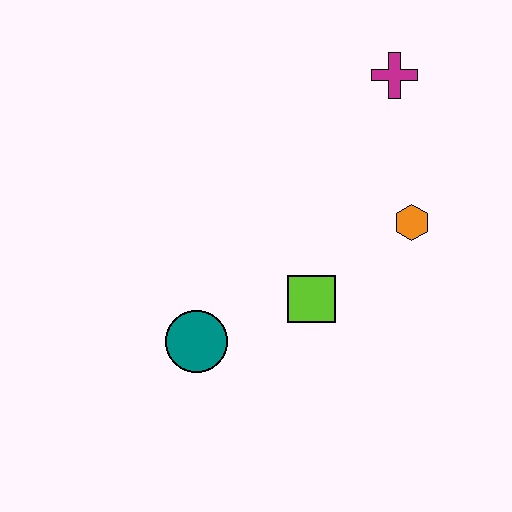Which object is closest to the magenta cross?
The orange hexagon is closest to the magenta cross.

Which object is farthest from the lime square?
The magenta cross is farthest from the lime square.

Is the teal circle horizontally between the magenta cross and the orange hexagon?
No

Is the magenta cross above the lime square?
Yes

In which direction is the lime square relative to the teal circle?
The lime square is to the right of the teal circle.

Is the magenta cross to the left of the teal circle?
No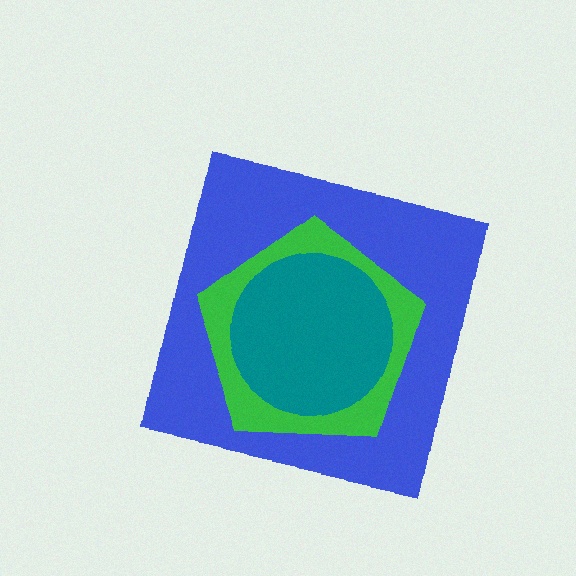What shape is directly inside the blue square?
The green pentagon.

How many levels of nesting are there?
3.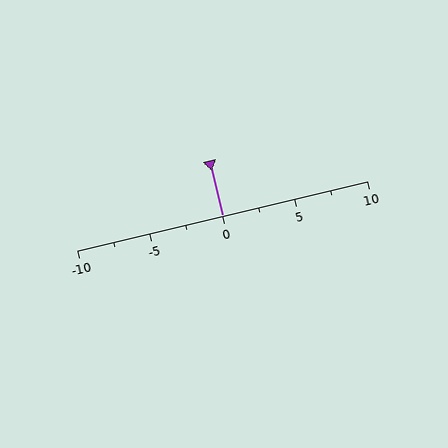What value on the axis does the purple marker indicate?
The marker indicates approximately 0.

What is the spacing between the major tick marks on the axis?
The major ticks are spaced 5 apart.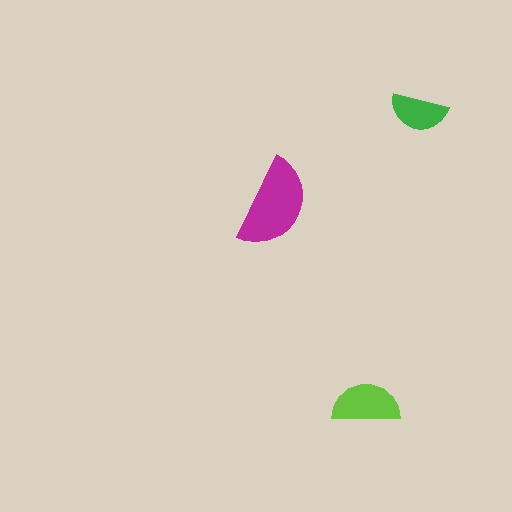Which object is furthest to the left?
The magenta semicircle is leftmost.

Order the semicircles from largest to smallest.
the magenta one, the lime one, the green one.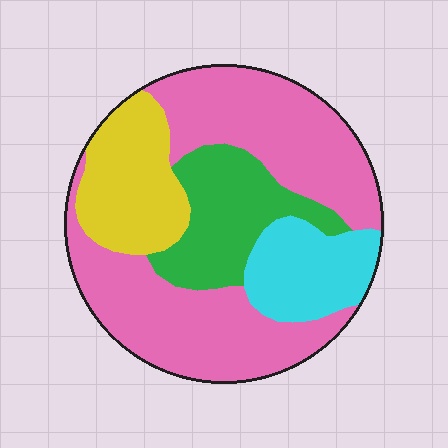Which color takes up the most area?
Pink, at roughly 50%.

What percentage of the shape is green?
Green covers about 15% of the shape.